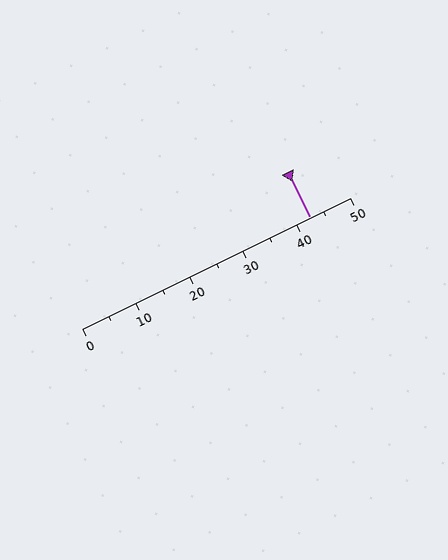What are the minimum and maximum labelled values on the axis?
The axis runs from 0 to 50.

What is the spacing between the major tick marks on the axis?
The major ticks are spaced 10 apart.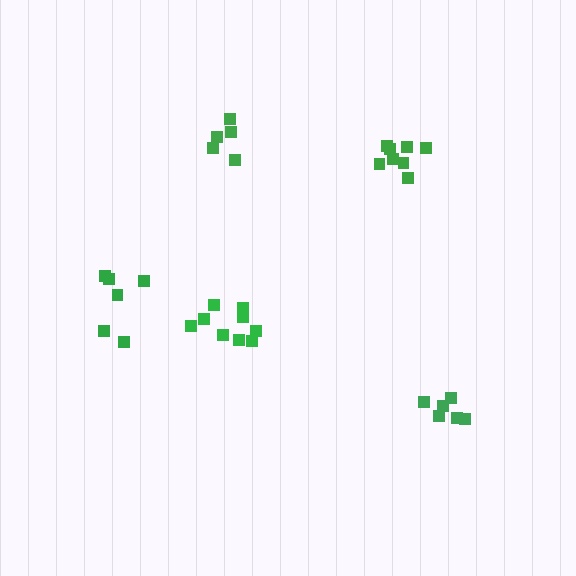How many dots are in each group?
Group 1: 5 dots, Group 2: 8 dots, Group 3: 9 dots, Group 4: 6 dots, Group 5: 6 dots (34 total).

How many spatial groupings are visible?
There are 5 spatial groupings.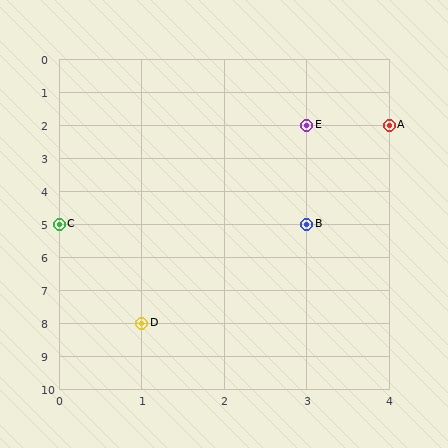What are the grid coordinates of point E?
Point E is at grid coordinates (3, 2).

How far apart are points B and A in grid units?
Points B and A are 1 column and 3 rows apart (about 3.2 grid units diagonally).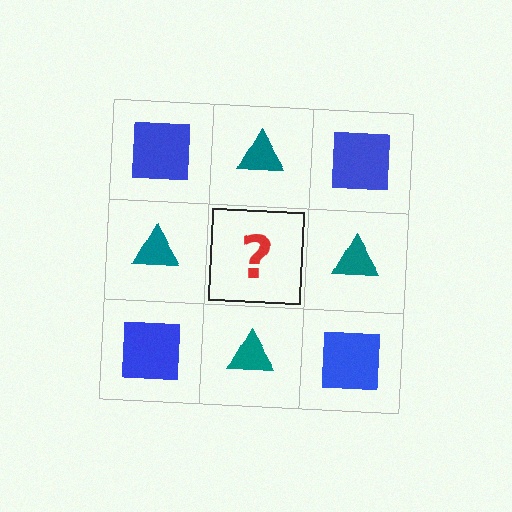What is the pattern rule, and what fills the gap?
The rule is that it alternates blue square and teal triangle in a checkerboard pattern. The gap should be filled with a blue square.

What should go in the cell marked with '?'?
The missing cell should contain a blue square.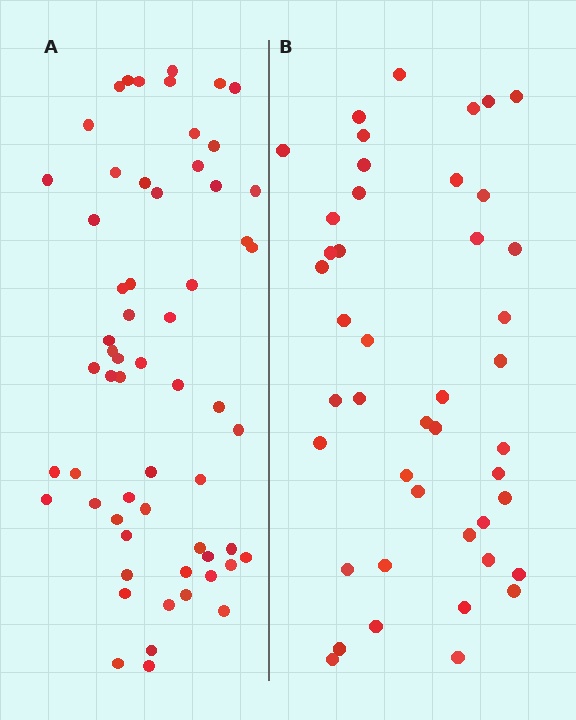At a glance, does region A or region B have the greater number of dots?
Region A (the left region) has more dots.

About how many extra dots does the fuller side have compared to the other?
Region A has approximately 15 more dots than region B.